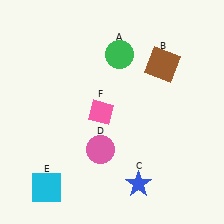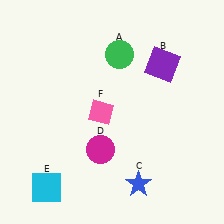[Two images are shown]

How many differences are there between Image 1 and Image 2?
There are 2 differences between the two images.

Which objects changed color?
B changed from brown to purple. D changed from pink to magenta.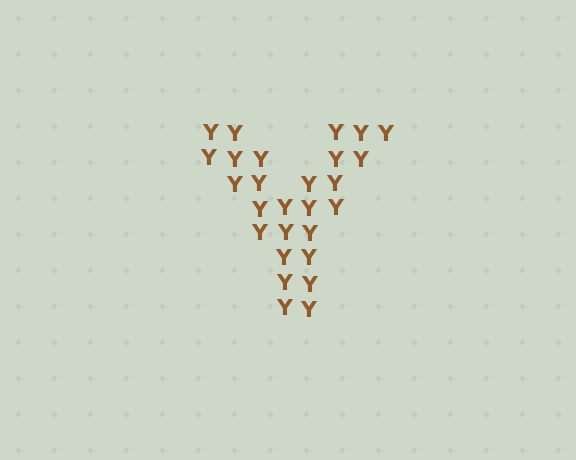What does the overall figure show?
The overall figure shows the letter Y.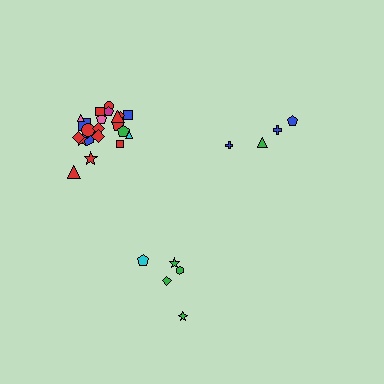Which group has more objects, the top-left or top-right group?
The top-left group.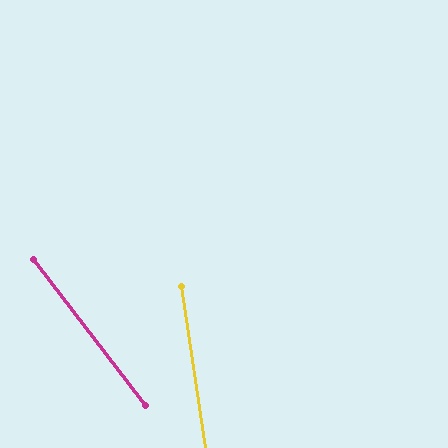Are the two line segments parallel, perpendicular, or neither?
Neither parallel nor perpendicular — they differ by about 29°.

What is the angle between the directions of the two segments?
Approximately 29 degrees.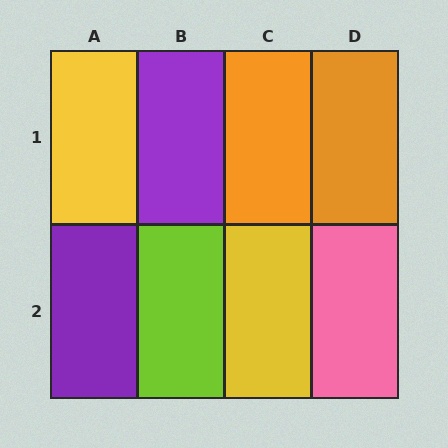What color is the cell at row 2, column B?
Lime.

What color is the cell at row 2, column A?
Purple.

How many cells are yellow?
2 cells are yellow.